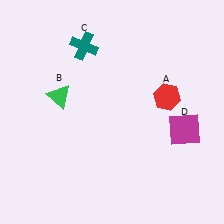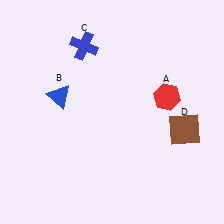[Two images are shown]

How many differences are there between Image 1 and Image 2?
There are 3 differences between the two images.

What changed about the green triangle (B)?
In Image 1, B is green. In Image 2, it changed to blue.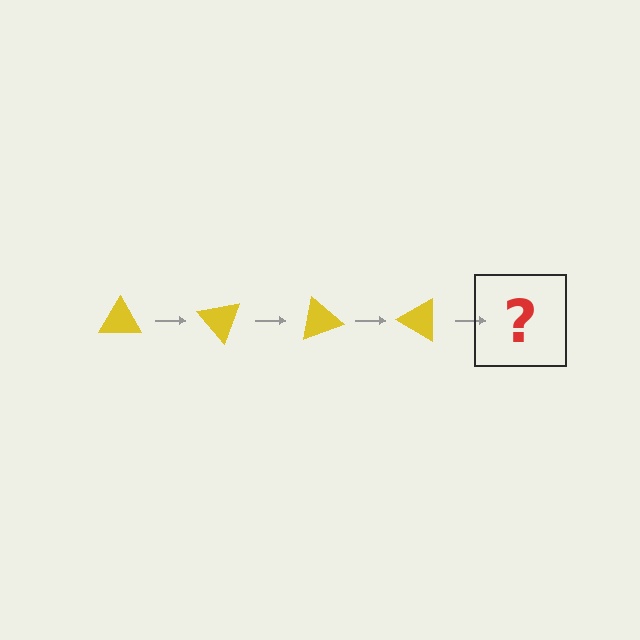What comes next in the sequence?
The next element should be a yellow triangle rotated 200 degrees.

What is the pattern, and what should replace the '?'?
The pattern is that the triangle rotates 50 degrees each step. The '?' should be a yellow triangle rotated 200 degrees.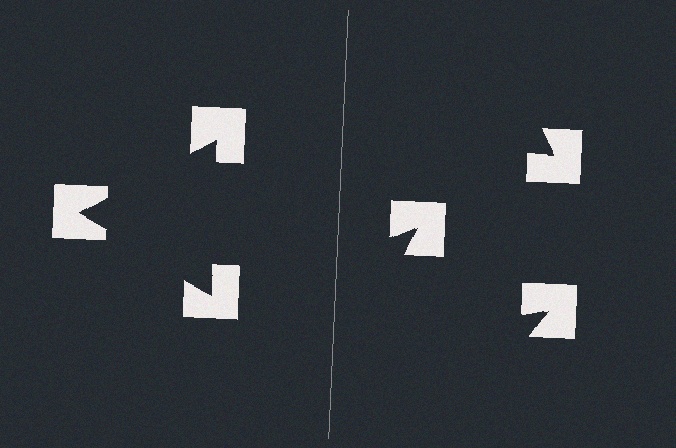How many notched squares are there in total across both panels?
6 — 3 on each side.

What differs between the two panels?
The notched squares are positioned identically on both sides; only the wedge orientations differ. On the left they align to a triangle; on the right they are misaligned.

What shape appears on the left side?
An illusory triangle.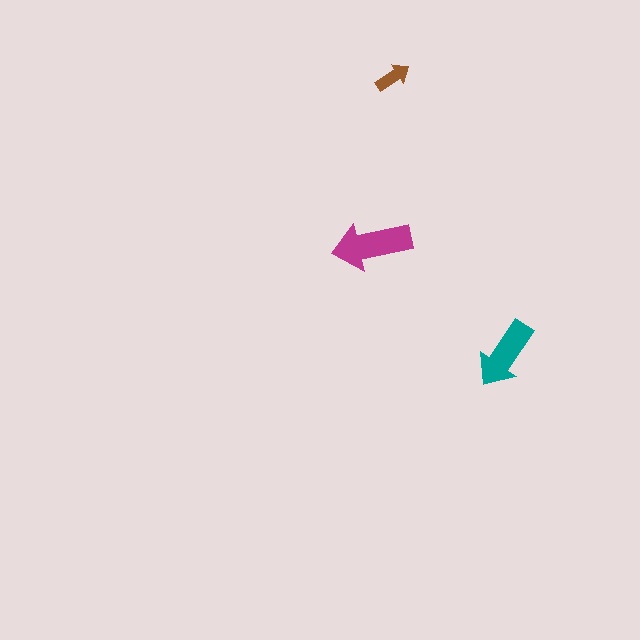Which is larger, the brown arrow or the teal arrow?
The teal one.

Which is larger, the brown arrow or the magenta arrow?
The magenta one.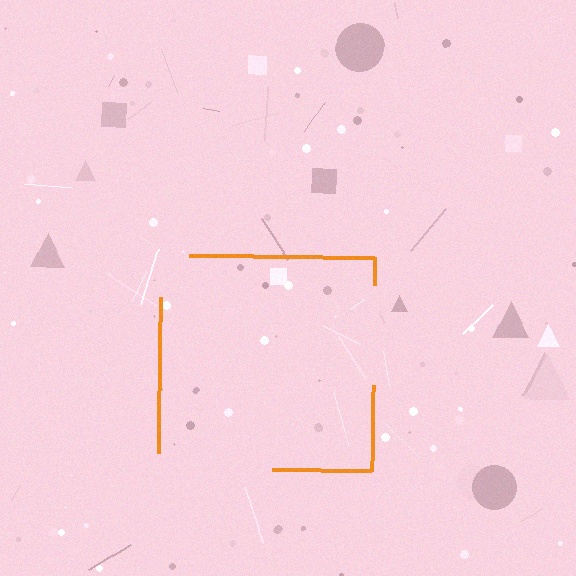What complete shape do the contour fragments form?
The contour fragments form a square.